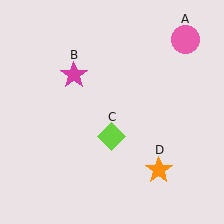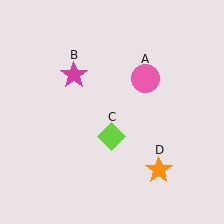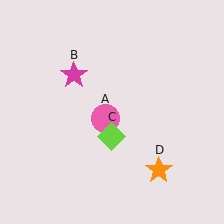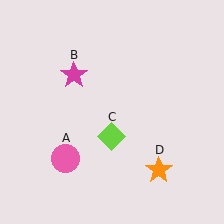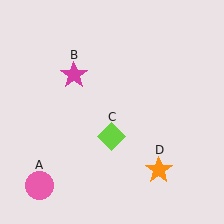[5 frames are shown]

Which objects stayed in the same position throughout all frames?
Magenta star (object B) and lime diamond (object C) and orange star (object D) remained stationary.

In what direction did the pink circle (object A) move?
The pink circle (object A) moved down and to the left.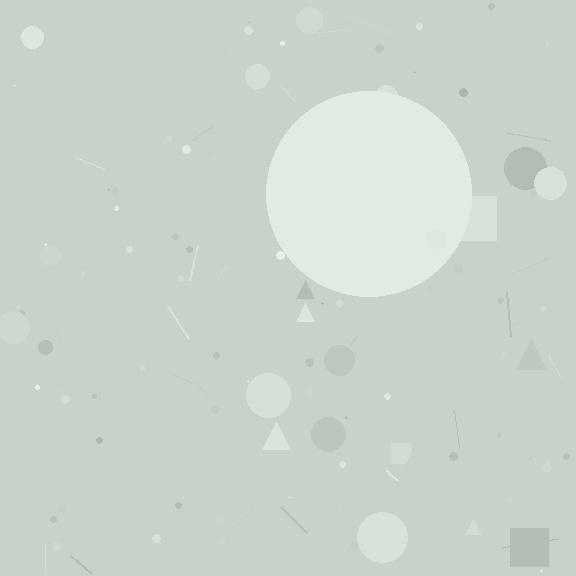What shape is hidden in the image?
A circle is hidden in the image.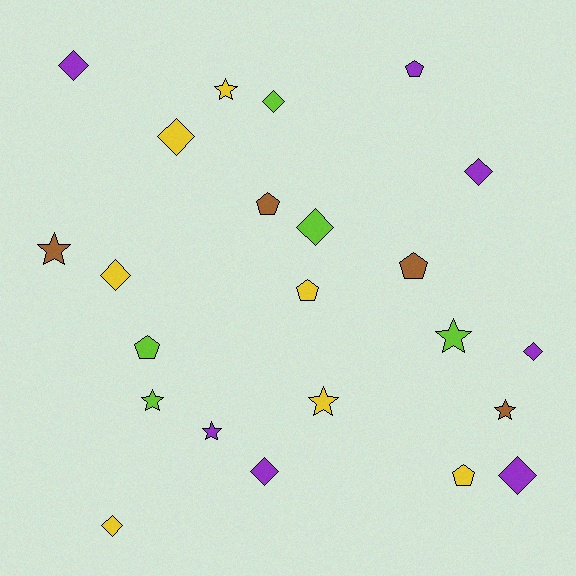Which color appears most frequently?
Purple, with 7 objects.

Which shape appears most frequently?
Diamond, with 10 objects.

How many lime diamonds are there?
There are 2 lime diamonds.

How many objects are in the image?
There are 23 objects.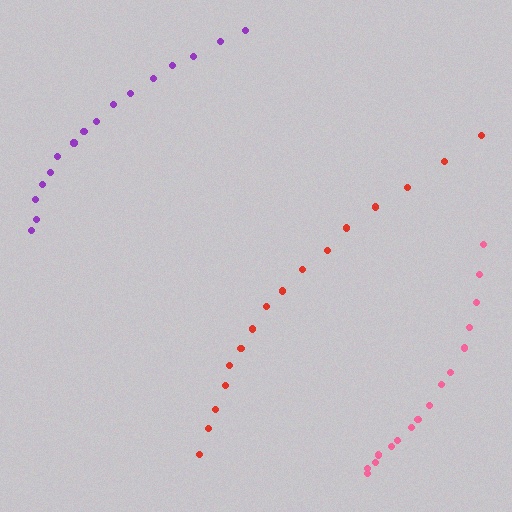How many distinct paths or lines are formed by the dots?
There are 3 distinct paths.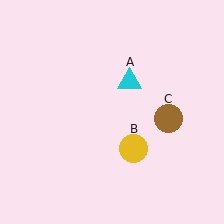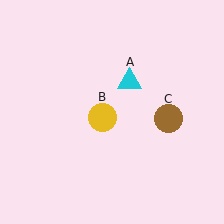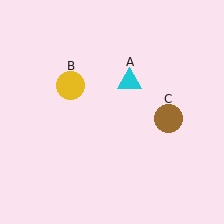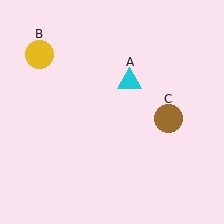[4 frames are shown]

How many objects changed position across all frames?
1 object changed position: yellow circle (object B).